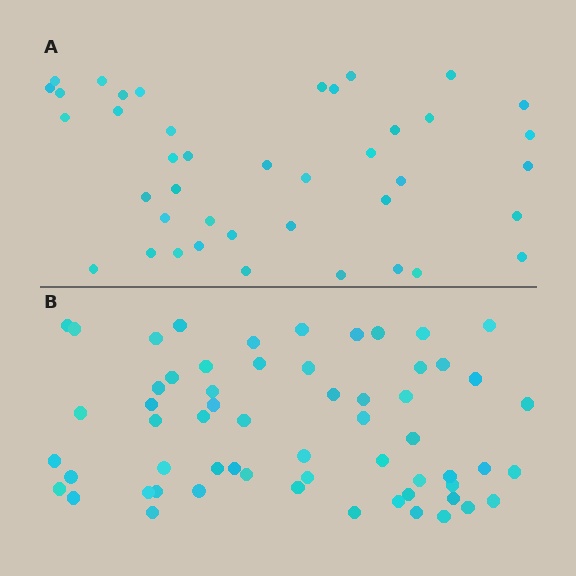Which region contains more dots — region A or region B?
Region B (the bottom region) has more dots.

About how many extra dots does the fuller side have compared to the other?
Region B has approximately 20 more dots than region A.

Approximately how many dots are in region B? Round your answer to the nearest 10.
About 60 dots.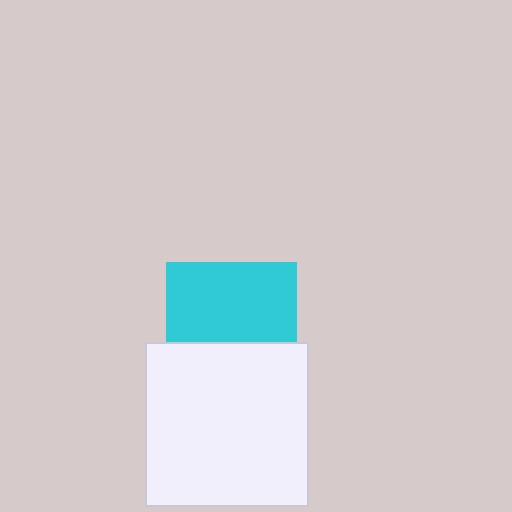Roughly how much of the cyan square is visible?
About half of it is visible (roughly 61%).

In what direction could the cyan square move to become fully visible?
The cyan square could move up. That would shift it out from behind the white rectangle entirely.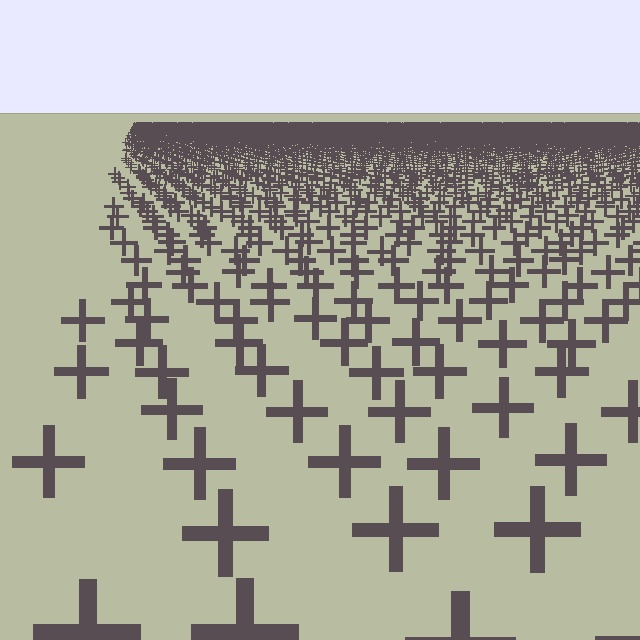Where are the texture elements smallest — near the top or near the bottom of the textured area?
Near the top.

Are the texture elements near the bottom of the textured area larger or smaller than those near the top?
Larger. Near the bottom, elements are closer to the viewer and appear at a bigger on-screen size.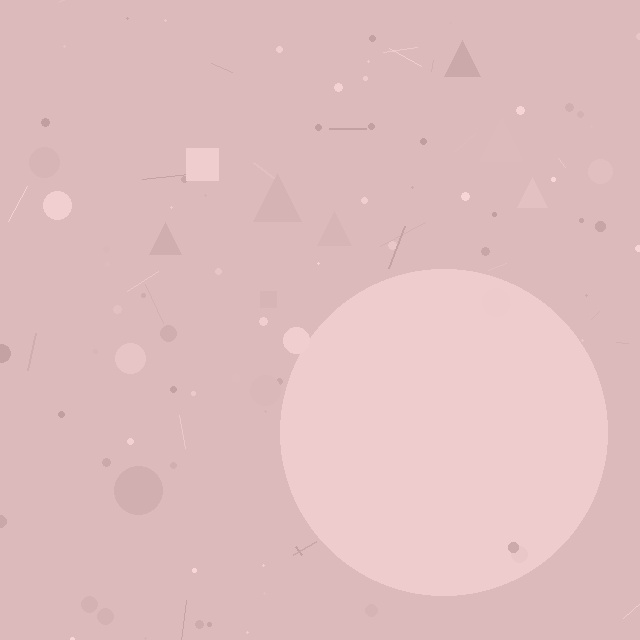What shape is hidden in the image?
A circle is hidden in the image.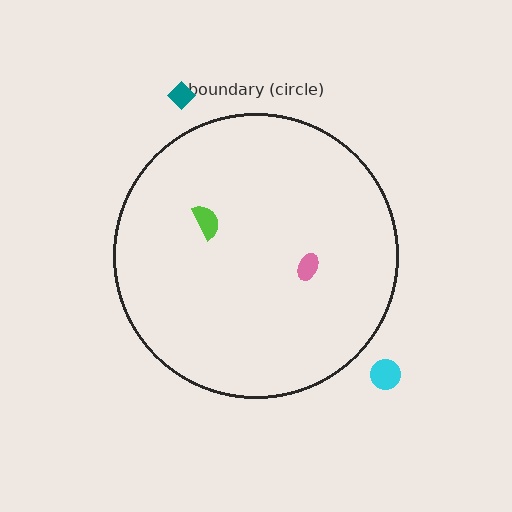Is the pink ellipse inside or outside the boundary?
Inside.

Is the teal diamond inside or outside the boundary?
Outside.